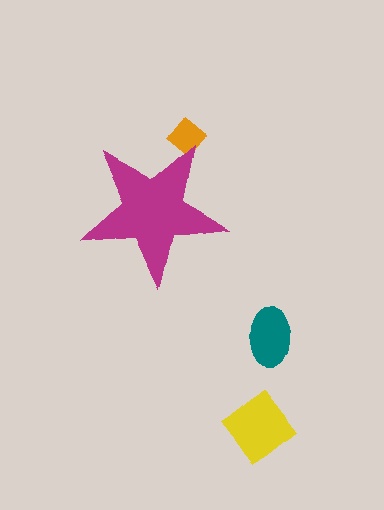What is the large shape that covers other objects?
A magenta star.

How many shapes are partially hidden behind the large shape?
1 shape is partially hidden.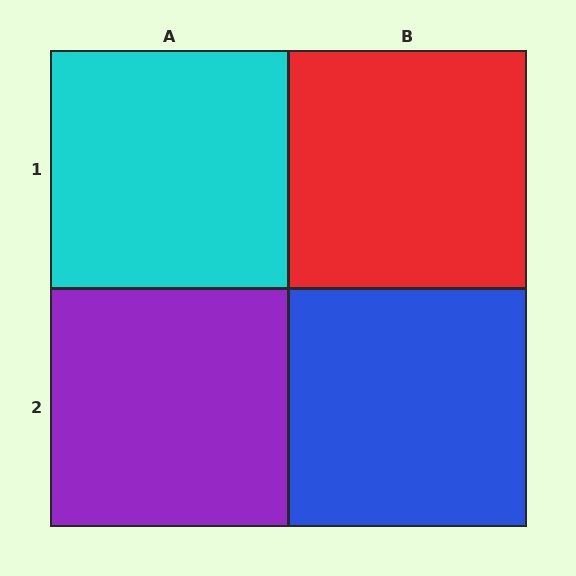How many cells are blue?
1 cell is blue.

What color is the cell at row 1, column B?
Red.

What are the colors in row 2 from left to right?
Purple, blue.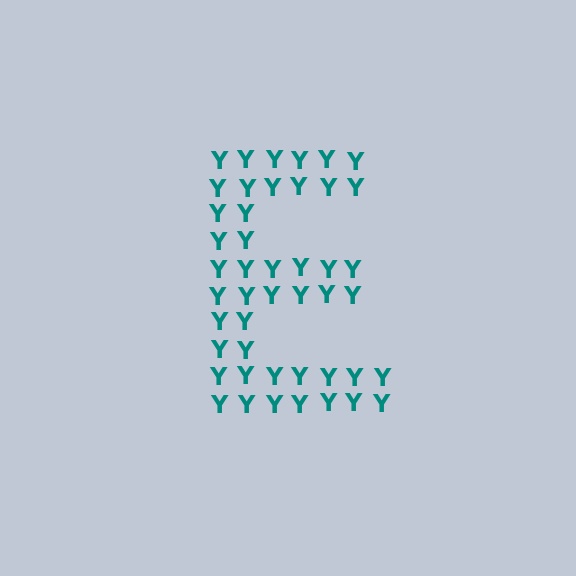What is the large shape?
The large shape is the letter E.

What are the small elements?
The small elements are letter Y's.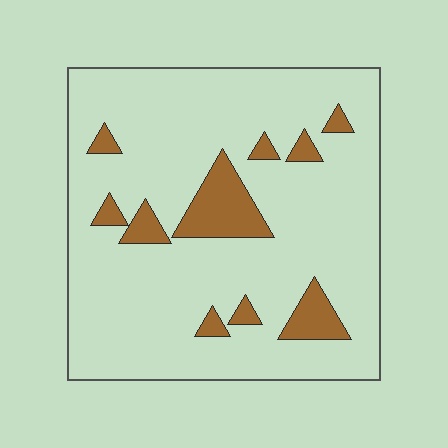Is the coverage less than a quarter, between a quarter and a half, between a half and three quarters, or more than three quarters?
Less than a quarter.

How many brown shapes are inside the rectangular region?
10.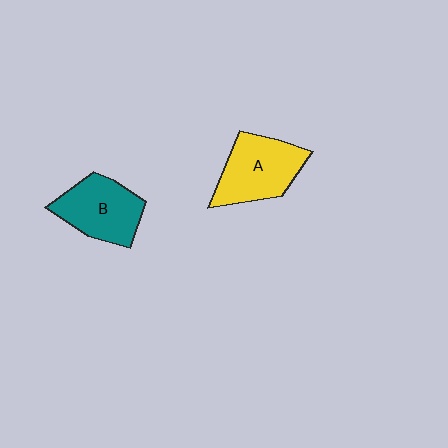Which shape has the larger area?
Shape A (yellow).